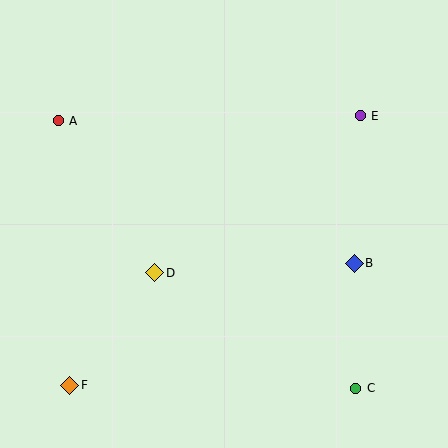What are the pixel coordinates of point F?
Point F is at (70, 385).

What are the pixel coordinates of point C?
Point C is at (356, 388).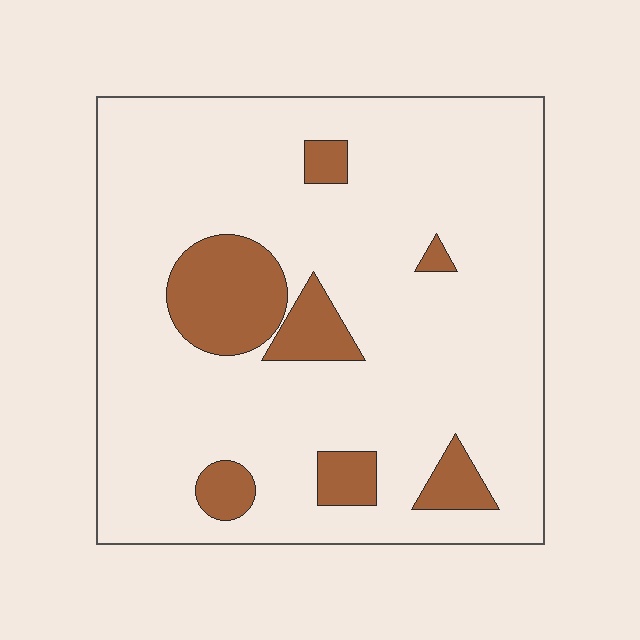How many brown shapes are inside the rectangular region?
7.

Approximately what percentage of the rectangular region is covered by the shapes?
Approximately 15%.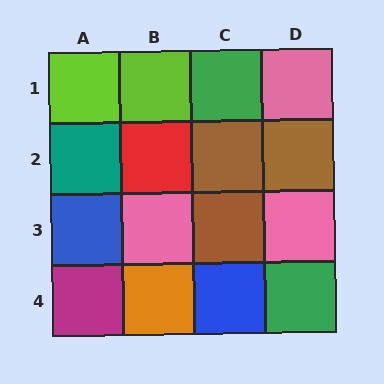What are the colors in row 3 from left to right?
Blue, pink, brown, pink.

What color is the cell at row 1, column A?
Lime.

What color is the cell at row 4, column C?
Blue.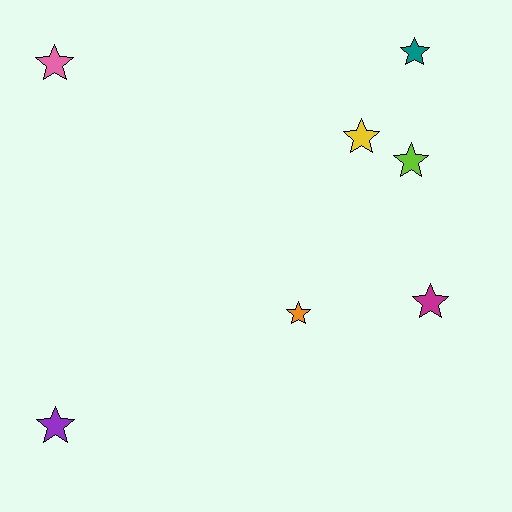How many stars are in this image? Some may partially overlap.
There are 7 stars.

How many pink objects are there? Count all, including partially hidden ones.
There is 1 pink object.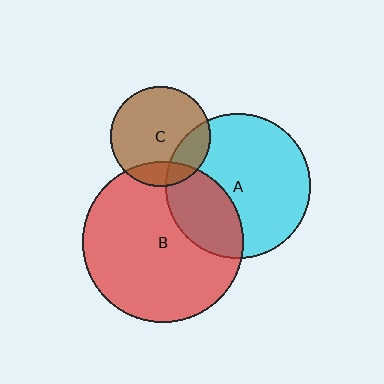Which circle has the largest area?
Circle B (red).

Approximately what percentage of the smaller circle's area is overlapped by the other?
Approximately 15%.